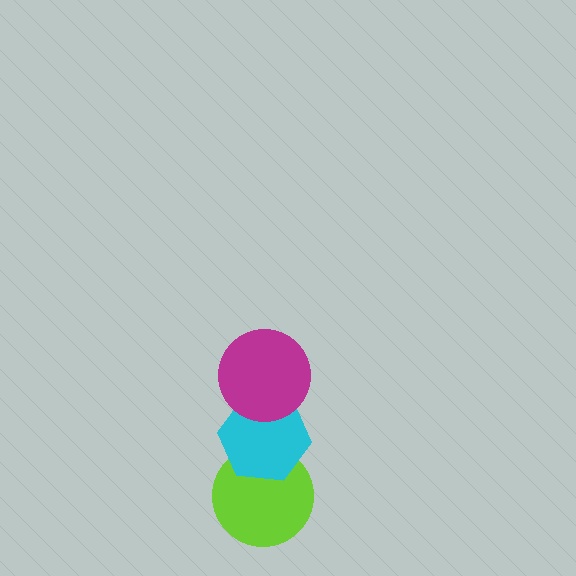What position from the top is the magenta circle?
The magenta circle is 1st from the top.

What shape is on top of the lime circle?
The cyan hexagon is on top of the lime circle.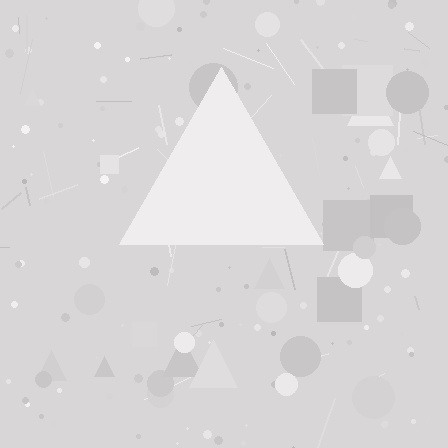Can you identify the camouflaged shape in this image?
The camouflaged shape is a triangle.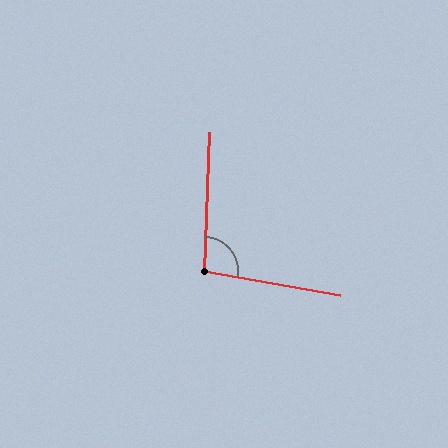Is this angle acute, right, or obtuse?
It is obtuse.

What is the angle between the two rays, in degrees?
Approximately 98 degrees.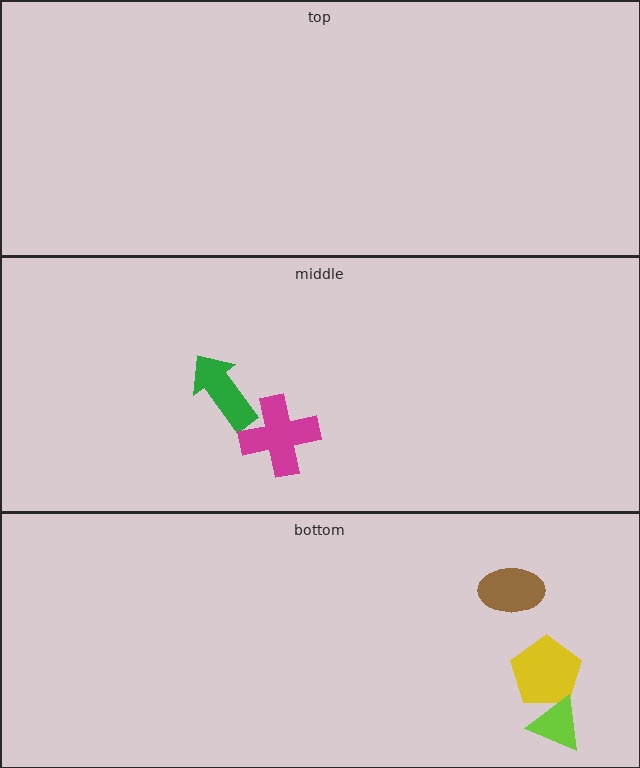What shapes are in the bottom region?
The yellow pentagon, the brown ellipse, the lime triangle.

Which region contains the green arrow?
The middle region.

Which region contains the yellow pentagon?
The bottom region.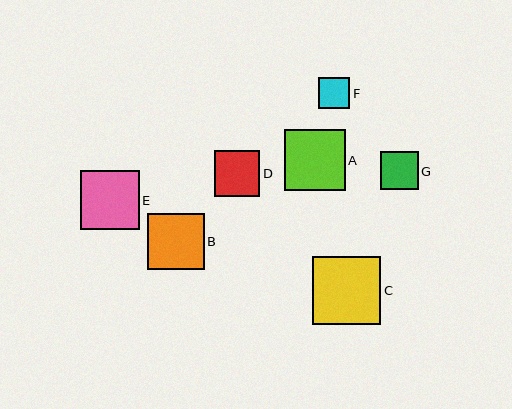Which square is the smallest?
Square F is the smallest with a size of approximately 31 pixels.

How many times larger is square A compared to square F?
Square A is approximately 1.9 times the size of square F.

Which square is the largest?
Square C is the largest with a size of approximately 68 pixels.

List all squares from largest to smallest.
From largest to smallest: C, A, E, B, D, G, F.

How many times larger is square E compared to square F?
Square E is approximately 1.9 times the size of square F.